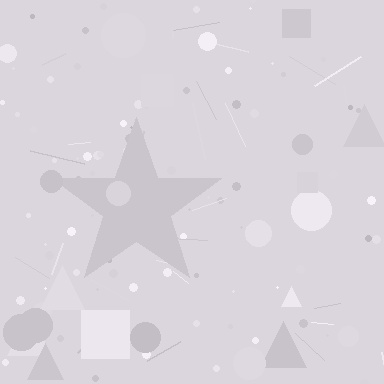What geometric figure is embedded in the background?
A star is embedded in the background.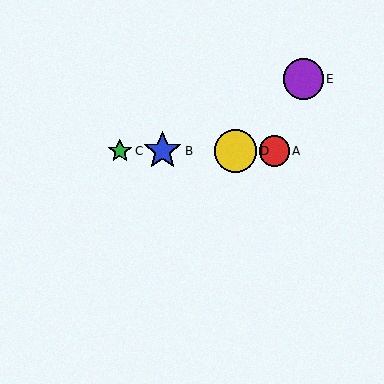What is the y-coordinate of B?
Object B is at y≈151.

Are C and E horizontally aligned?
No, C is at y≈151 and E is at y≈79.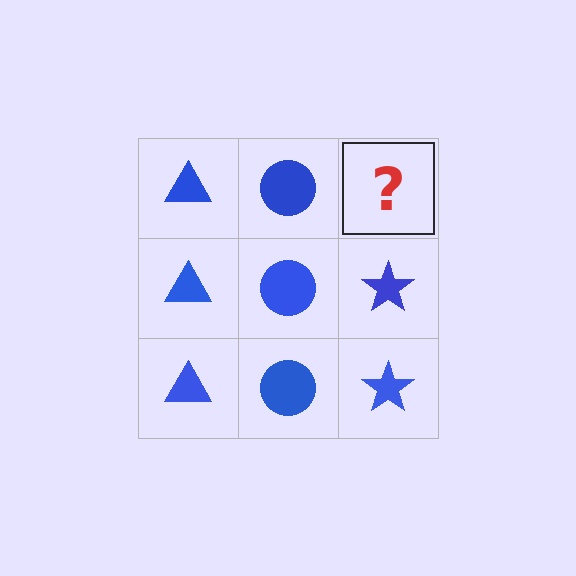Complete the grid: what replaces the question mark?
The question mark should be replaced with a blue star.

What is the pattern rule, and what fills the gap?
The rule is that each column has a consistent shape. The gap should be filled with a blue star.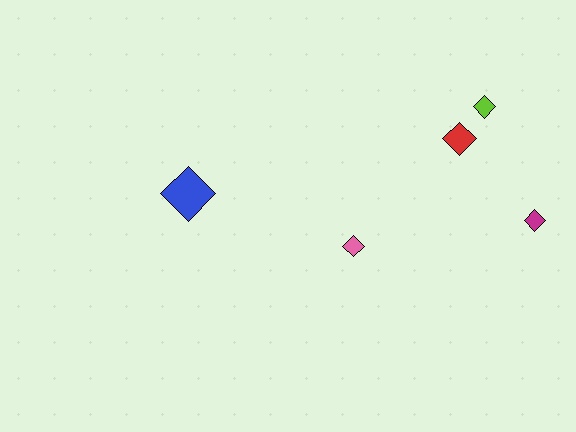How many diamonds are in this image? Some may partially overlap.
There are 5 diamonds.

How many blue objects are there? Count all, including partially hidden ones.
There is 1 blue object.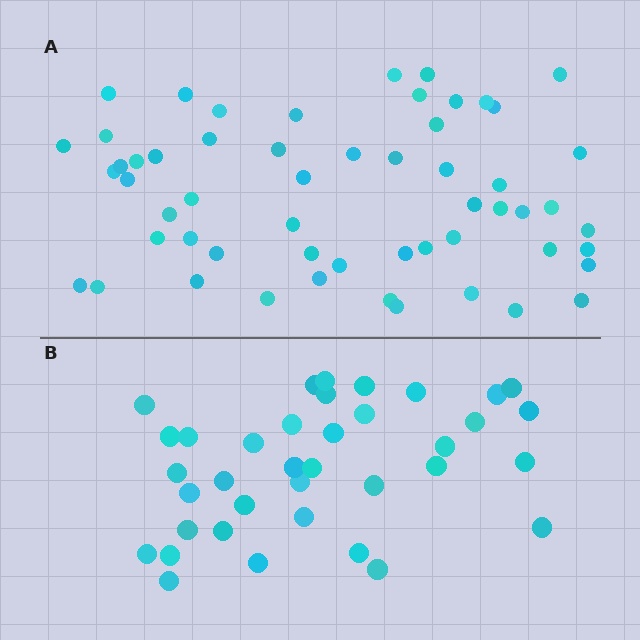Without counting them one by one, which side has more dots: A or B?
Region A (the top region) has more dots.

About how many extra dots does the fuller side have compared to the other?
Region A has approximately 20 more dots than region B.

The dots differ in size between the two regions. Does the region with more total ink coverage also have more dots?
No. Region B has more total ink coverage because its dots are larger, but region A actually contains more individual dots. Total area can be misleading — the number of items is what matters here.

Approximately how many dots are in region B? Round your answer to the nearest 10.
About 40 dots. (The exact count is 37, which rounds to 40.)